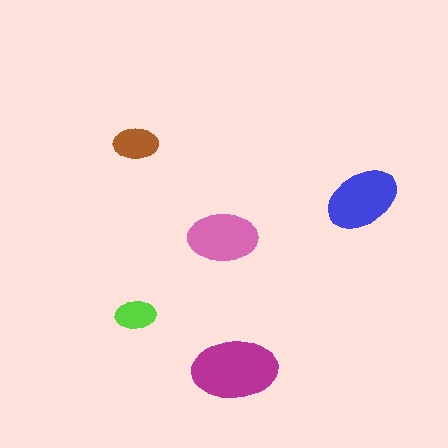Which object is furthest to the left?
The lime ellipse is leftmost.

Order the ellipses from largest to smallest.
the magenta one, the blue one, the pink one, the brown one, the lime one.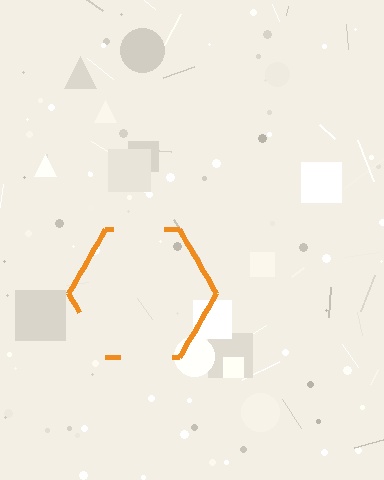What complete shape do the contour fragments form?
The contour fragments form a hexagon.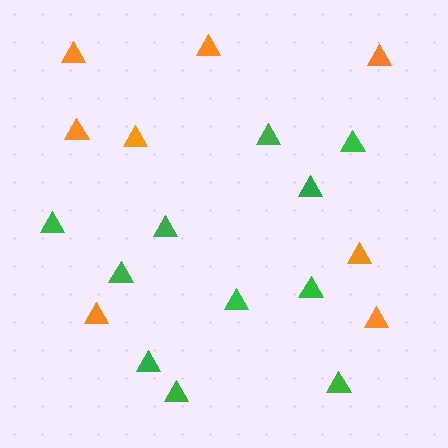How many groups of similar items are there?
There are 2 groups: one group of orange triangles (8) and one group of green triangles (11).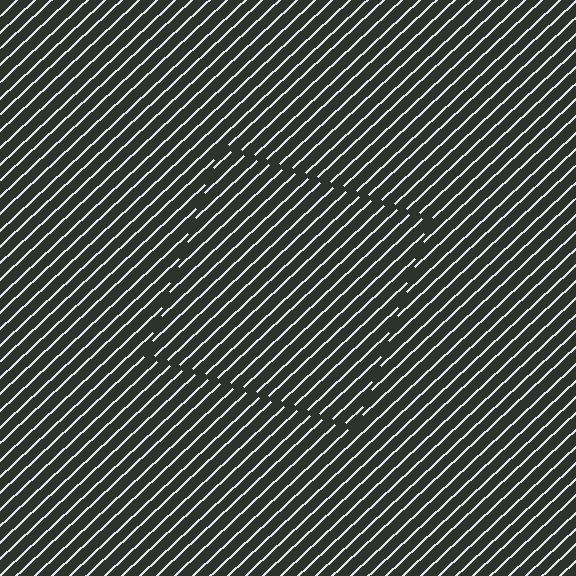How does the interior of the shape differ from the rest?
The interior of the shape contains the same grating, shifted by half a period — the contour is defined by the phase discontinuity where line-ends from the inner and outer gratings abut.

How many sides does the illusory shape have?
4 sides — the line-ends trace a square.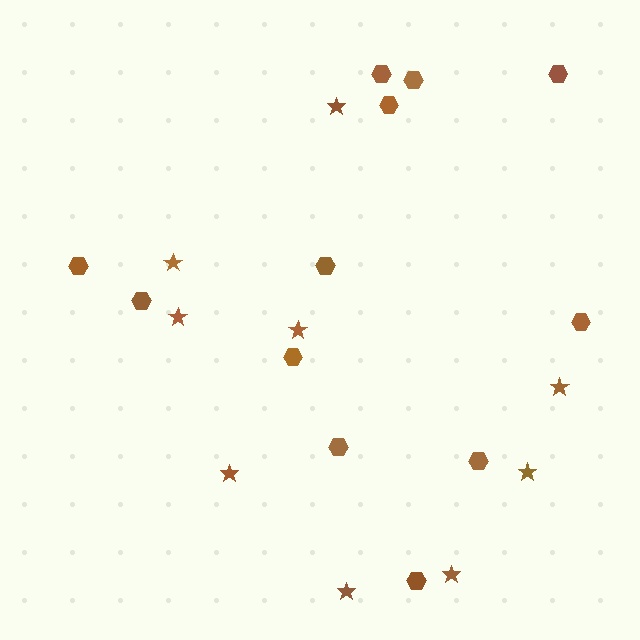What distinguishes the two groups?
There are 2 groups: one group of hexagons (12) and one group of stars (9).